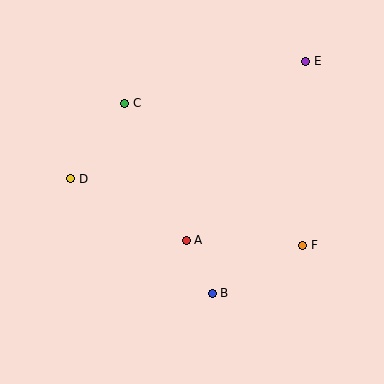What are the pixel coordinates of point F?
Point F is at (303, 245).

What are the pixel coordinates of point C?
Point C is at (125, 103).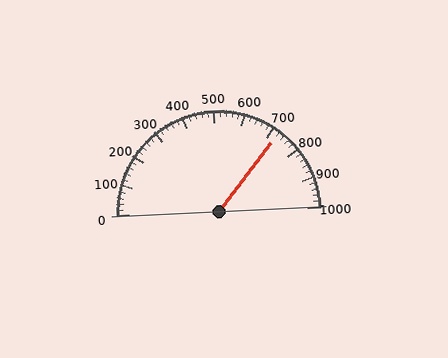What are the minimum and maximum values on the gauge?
The gauge ranges from 0 to 1000.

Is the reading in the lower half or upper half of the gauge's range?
The reading is in the upper half of the range (0 to 1000).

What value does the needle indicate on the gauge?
The needle indicates approximately 720.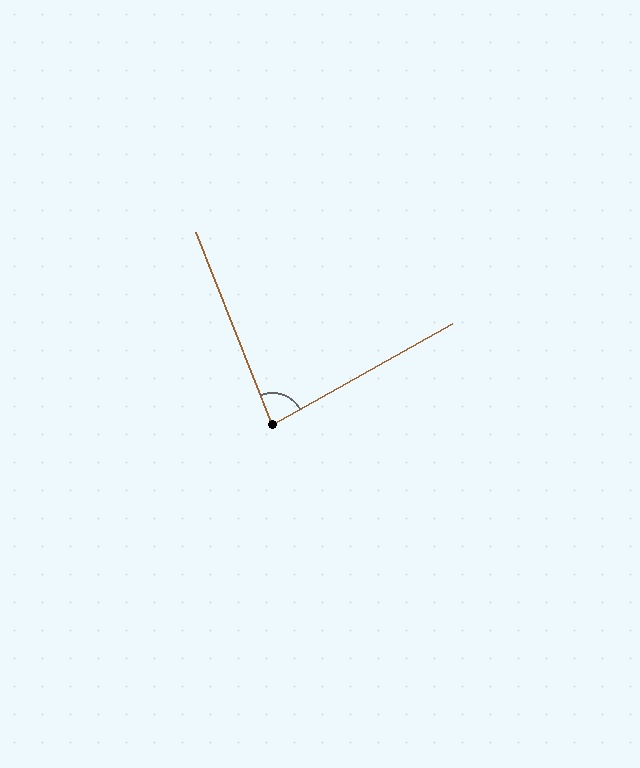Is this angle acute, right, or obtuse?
It is acute.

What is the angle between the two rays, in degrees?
Approximately 82 degrees.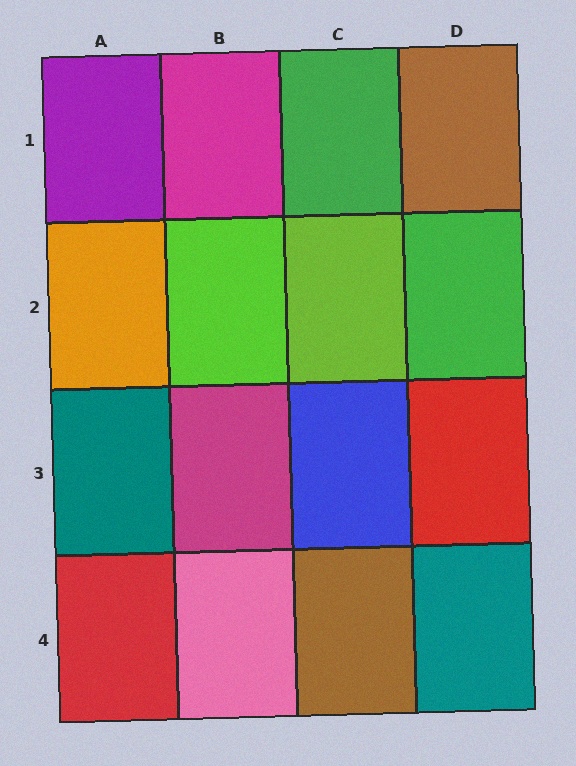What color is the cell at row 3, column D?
Red.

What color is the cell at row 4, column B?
Pink.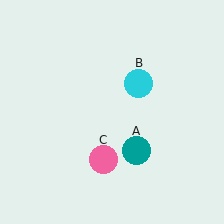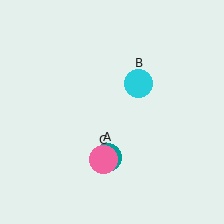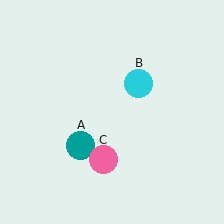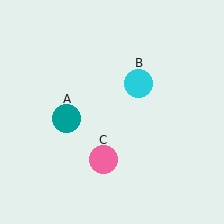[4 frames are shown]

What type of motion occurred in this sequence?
The teal circle (object A) rotated clockwise around the center of the scene.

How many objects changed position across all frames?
1 object changed position: teal circle (object A).